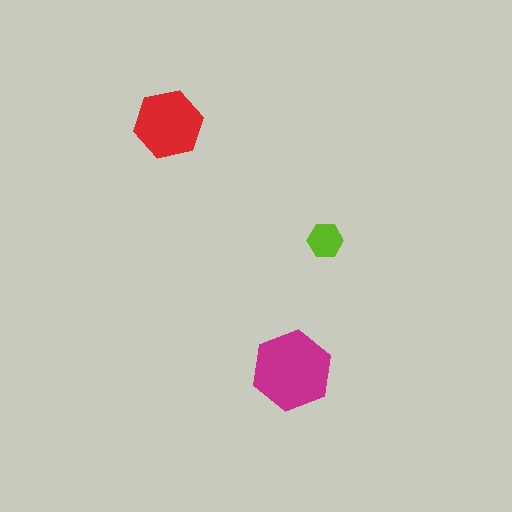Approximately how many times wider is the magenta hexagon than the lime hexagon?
About 2 times wider.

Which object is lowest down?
The magenta hexagon is bottommost.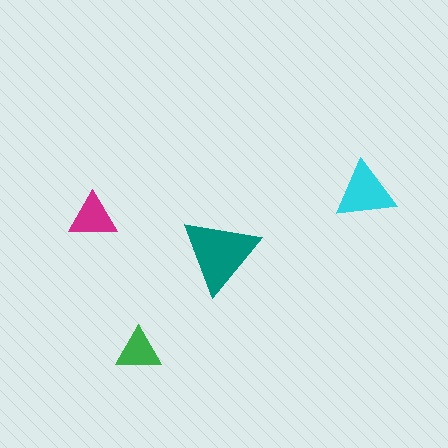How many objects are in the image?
There are 4 objects in the image.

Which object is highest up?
The cyan triangle is topmost.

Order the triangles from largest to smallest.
the teal one, the cyan one, the magenta one, the green one.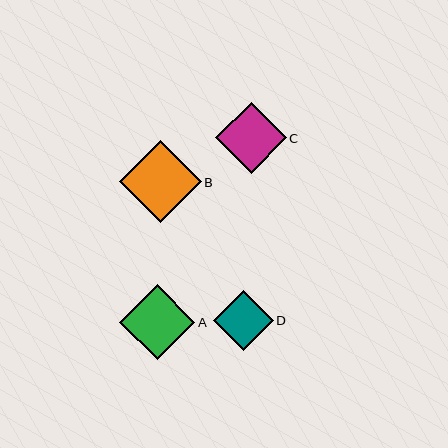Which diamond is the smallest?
Diamond D is the smallest with a size of approximately 59 pixels.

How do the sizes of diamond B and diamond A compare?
Diamond B and diamond A are approximately the same size.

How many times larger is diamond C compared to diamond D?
Diamond C is approximately 1.2 times the size of diamond D.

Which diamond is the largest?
Diamond B is the largest with a size of approximately 82 pixels.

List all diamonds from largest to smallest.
From largest to smallest: B, A, C, D.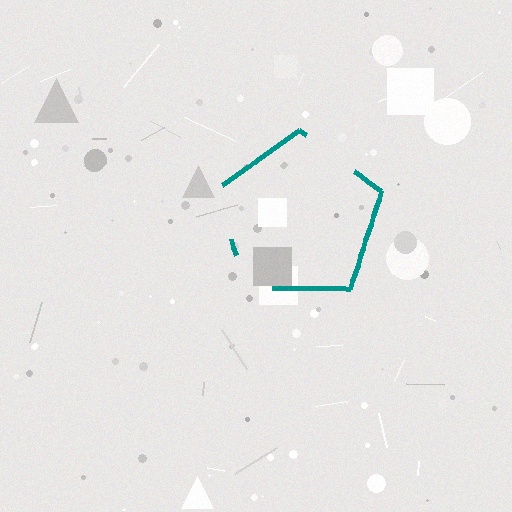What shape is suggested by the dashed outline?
The dashed outline suggests a pentagon.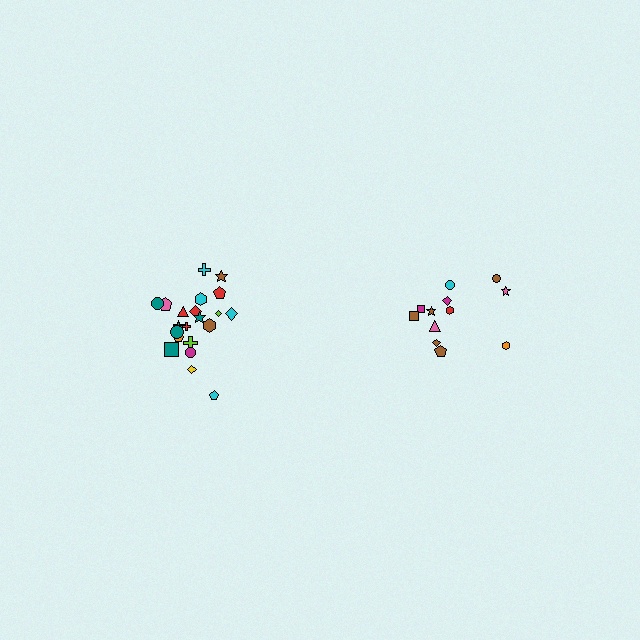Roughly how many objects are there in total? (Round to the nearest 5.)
Roughly 35 objects in total.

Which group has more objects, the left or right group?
The left group.